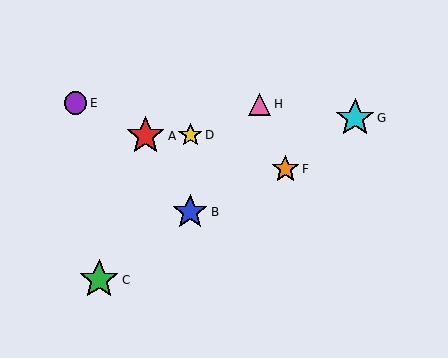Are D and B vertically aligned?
Yes, both are at x≈190.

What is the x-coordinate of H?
Object H is at x≈260.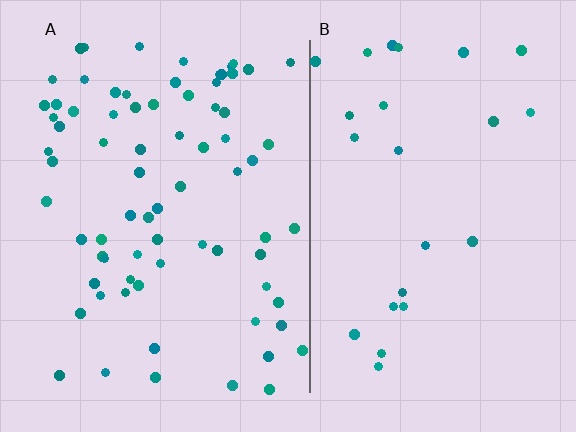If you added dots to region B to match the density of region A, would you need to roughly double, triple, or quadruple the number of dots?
Approximately triple.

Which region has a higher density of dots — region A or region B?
A (the left).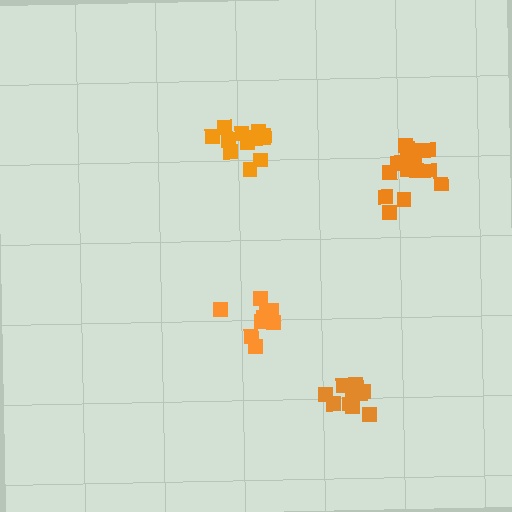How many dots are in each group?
Group 1: 10 dots, Group 2: 15 dots, Group 3: 13 dots, Group 4: 12 dots (50 total).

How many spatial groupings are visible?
There are 4 spatial groupings.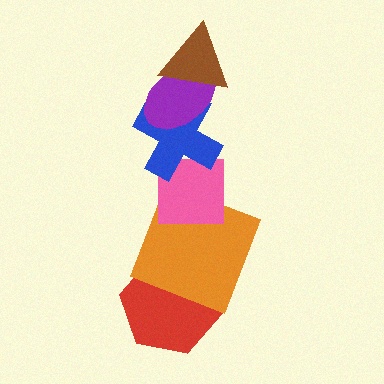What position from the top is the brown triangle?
The brown triangle is 1st from the top.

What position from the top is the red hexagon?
The red hexagon is 6th from the top.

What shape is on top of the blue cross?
The purple ellipse is on top of the blue cross.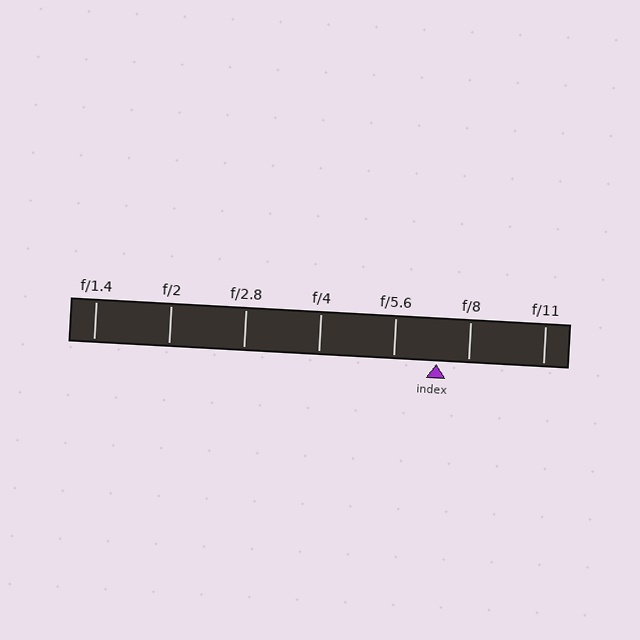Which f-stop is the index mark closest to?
The index mark is closest to f/8.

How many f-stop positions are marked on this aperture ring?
There are 7 f-stop positions marked.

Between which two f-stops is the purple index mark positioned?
The index mark is between f/5.6 and f/8.